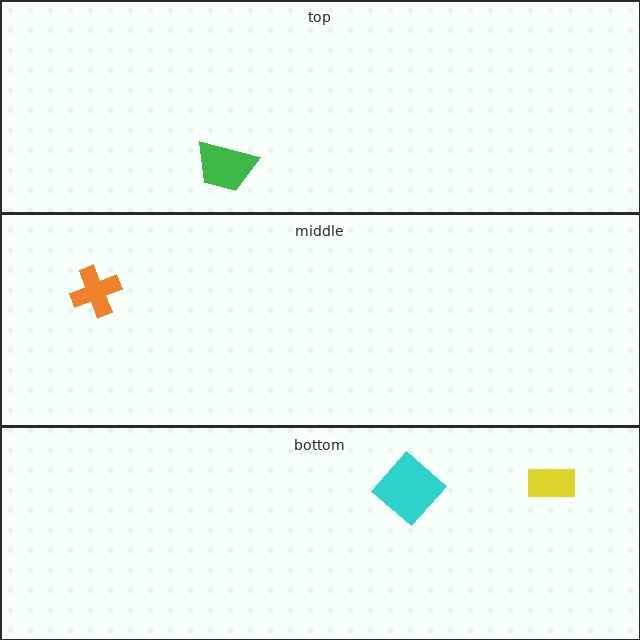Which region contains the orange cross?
The middle region.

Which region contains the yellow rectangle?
The bottom region.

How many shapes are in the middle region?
1.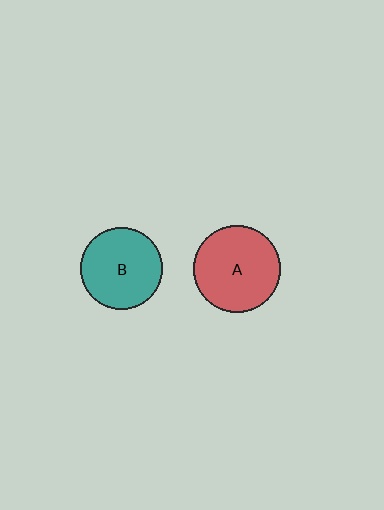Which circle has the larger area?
Circle A (red).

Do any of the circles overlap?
No, none of the circles overlap.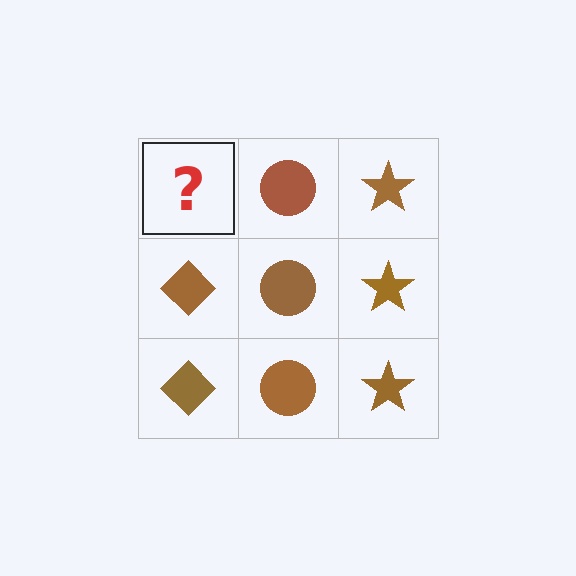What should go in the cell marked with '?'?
The missing cell should contain a brown diamond.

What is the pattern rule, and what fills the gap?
The rule is that each column has a consistent shape. The gap should be filled with a brown diamond.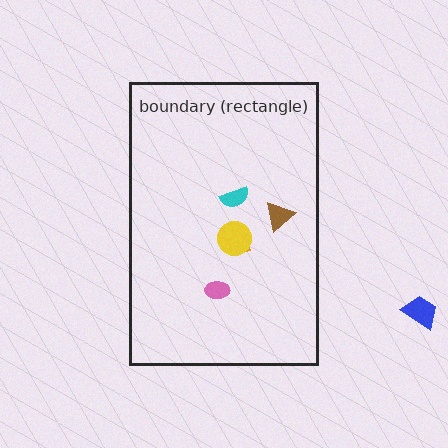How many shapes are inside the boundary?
5 inside, 1 outside.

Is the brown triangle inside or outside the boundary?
Inside.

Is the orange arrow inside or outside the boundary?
Inside.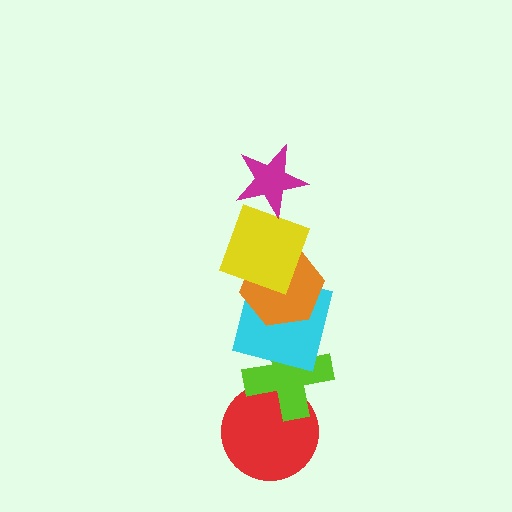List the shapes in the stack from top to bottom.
From top to bottom: the magenta star, the yellow square, the orange hexagon, the cyan square, the lime cross, the red circle.